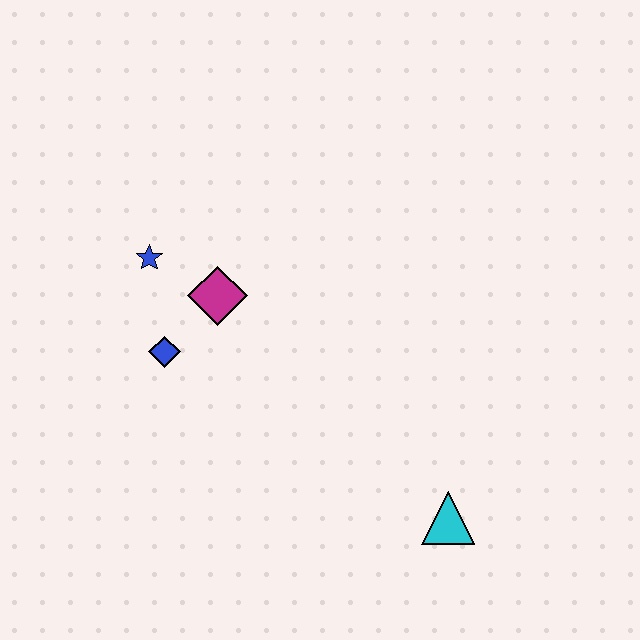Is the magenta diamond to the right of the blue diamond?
Yes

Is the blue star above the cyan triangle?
Yes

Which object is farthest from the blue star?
The cyan triangle is farthest from the blue star.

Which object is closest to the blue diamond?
The magenta diamond is closest to the blue diamond.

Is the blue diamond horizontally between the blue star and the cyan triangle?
Yes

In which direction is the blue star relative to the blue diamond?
The blue star is above the blue diamond.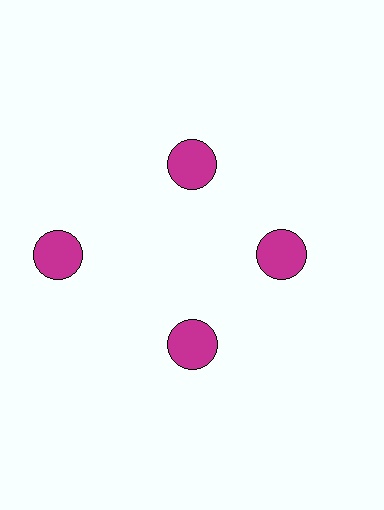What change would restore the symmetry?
The symmetry would be restored by moving it inward, back onto the ring so that all 4 circles sit at equal angles and equal distance from the center.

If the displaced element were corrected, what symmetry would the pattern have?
It would have 4-fold rotational symmetry — the pattern would map onto itself every 90 degrees.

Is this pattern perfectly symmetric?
No. The 4 magenta circles are arranged in a ring, but one element near the 9 o'clock position is pushed outward from the center, breaking the 4-fold rotational symmetry.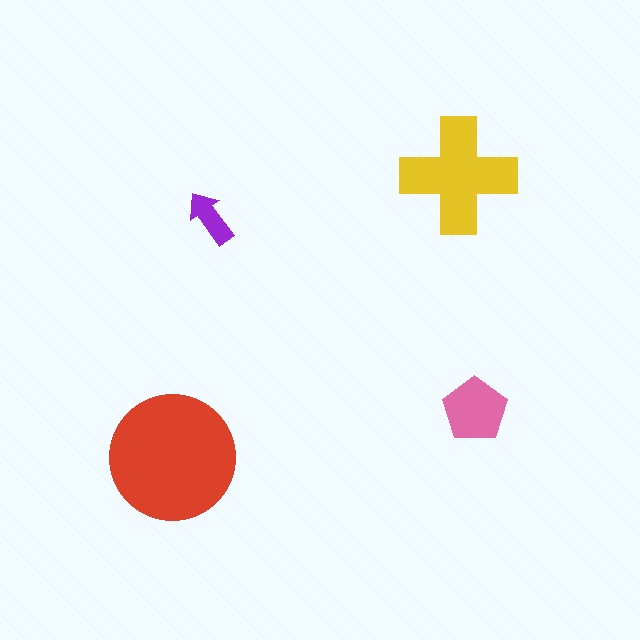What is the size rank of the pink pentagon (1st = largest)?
3rd.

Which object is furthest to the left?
The red circle is leftmost.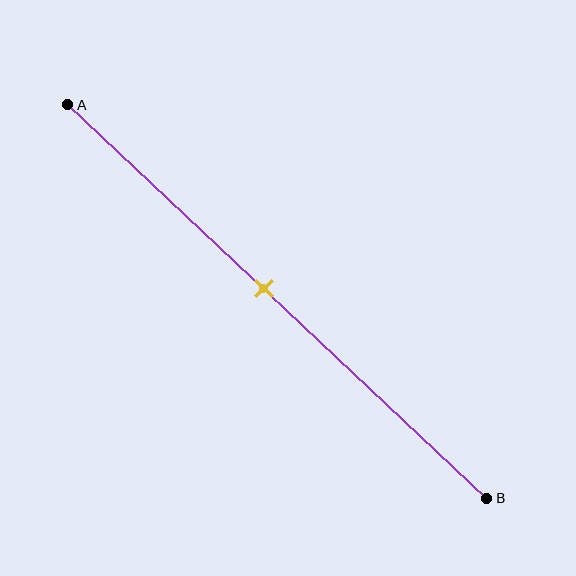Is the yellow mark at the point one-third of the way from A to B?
No, the mark is at about 45% from A, not at the 33% one-third point.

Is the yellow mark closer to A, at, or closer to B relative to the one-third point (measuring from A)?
The yellow mark is closer to point B than the one-third point of segment AB.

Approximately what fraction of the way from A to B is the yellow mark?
The yellow mark is approximately 45% of the way from A to B.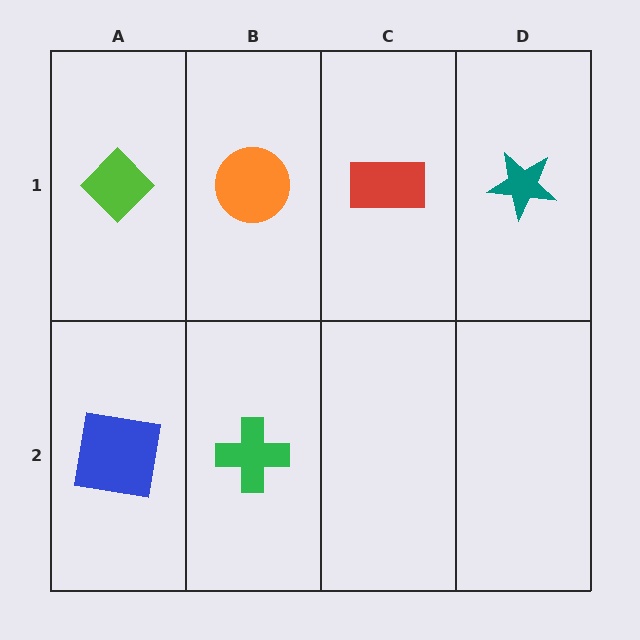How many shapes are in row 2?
2 shapes.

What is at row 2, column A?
A blue square.